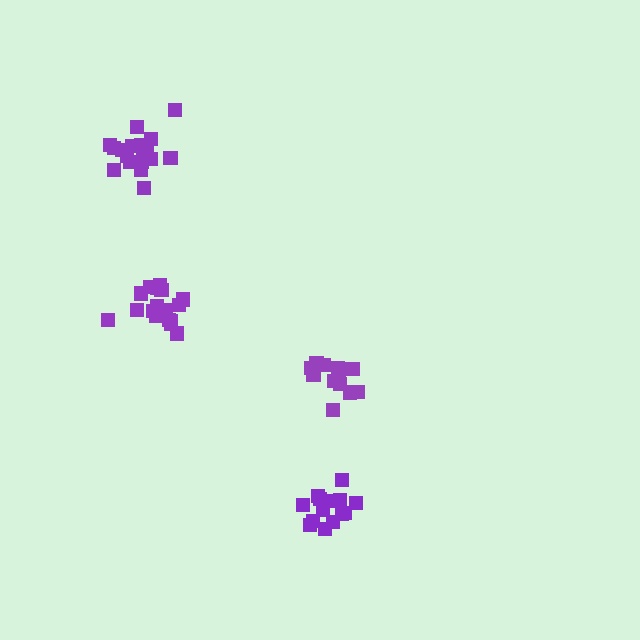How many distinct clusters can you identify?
There are 4 distinct clusters.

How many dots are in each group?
Group 1: 19 dots, Group 2: 14 dots, Group 3: 20 dots, Group 4: 14 dots (67 total).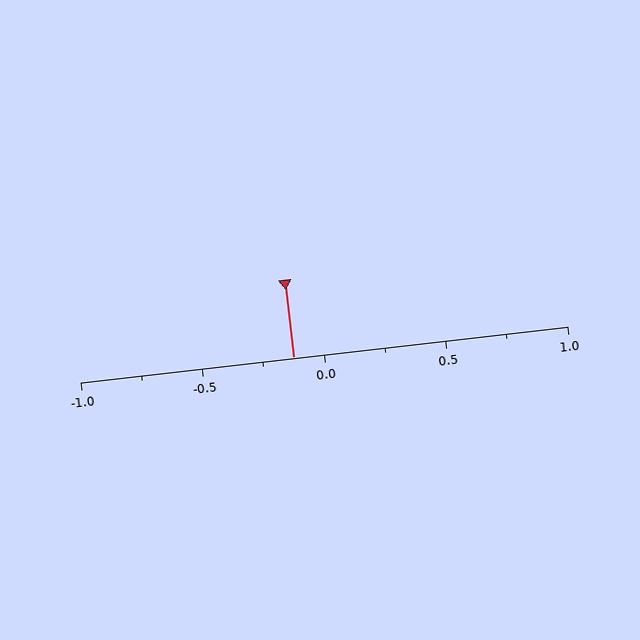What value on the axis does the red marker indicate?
The marker indicates approximately -0.12.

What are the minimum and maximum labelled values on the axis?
The axis runs from -1.0 to 1.0.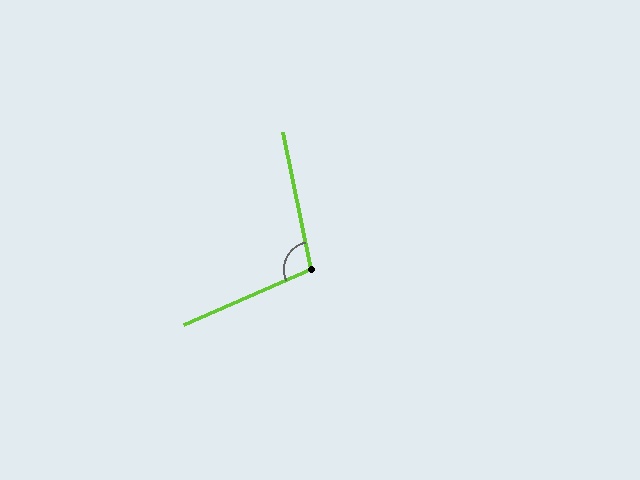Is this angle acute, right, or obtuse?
It is obtuse.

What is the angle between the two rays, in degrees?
Approximately 102 degrees.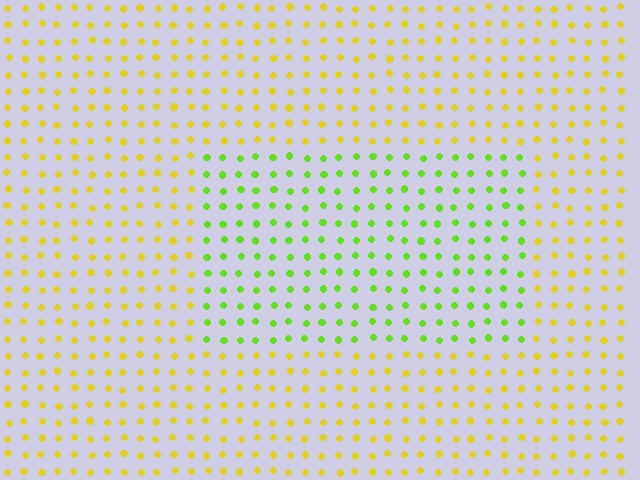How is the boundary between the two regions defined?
The boundary is defined purely by a slight shift in hue (about 43 degrees). Spacing, size, and orientation are identical on both sides.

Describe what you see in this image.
The image is filled with small yellow elements in a uniform arrangement. A rectangle-shaped region is visible where the elements are tinted to a slightly different hue, forming a subtle color boundary.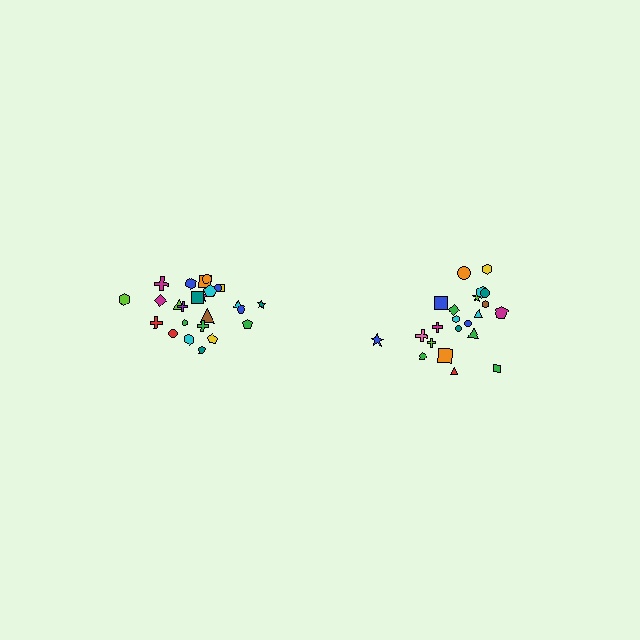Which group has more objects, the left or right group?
The left group.